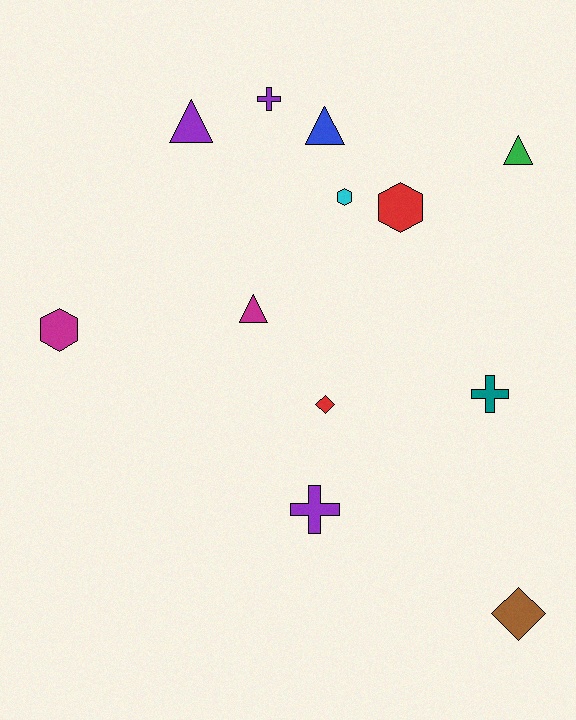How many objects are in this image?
There are 12 objects.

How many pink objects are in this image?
There are no pink objects.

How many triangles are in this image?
There are 4 triangles.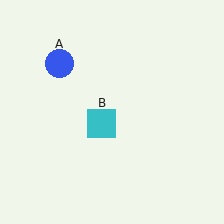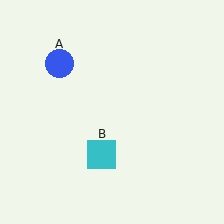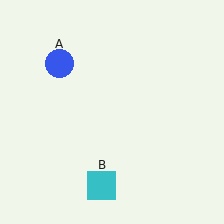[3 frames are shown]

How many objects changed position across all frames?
1 object changed position: cyan square (object B).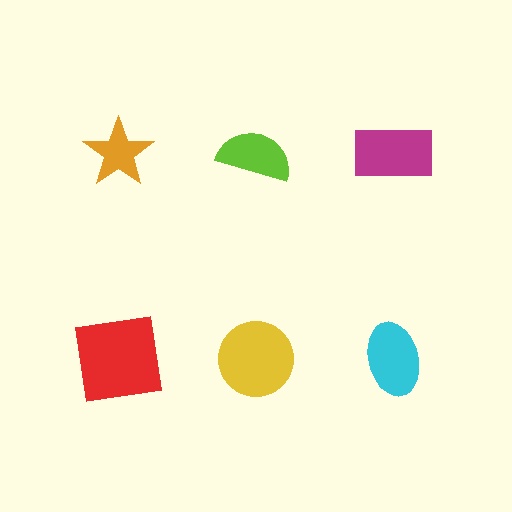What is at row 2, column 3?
A cyan ellipse.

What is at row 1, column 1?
An orange star.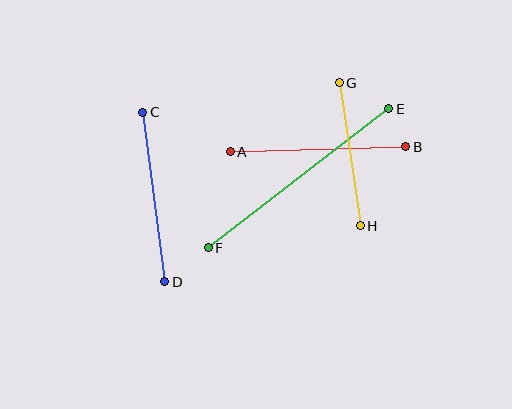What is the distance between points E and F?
The distance is approximately 228 pixels.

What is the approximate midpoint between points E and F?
The midpoint is at approximately (298, 178) pixels.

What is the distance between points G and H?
The distance is approximately 145 pixels.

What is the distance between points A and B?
The distance is approximately 175 pixels.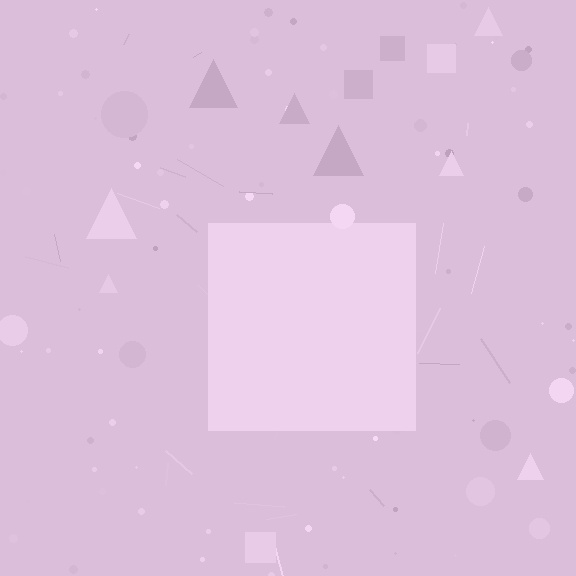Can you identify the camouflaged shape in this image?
The camouflaged shape is a square.